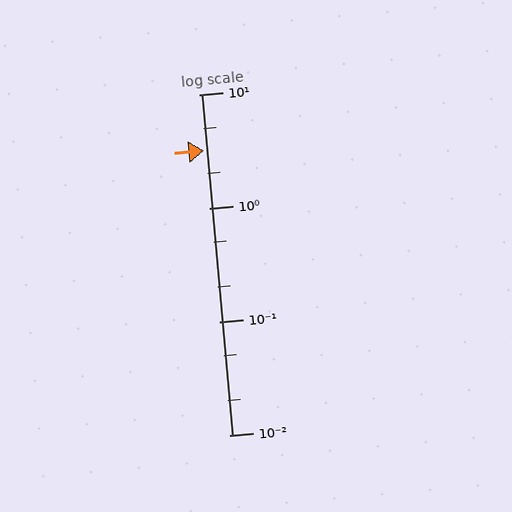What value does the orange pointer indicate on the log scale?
The pointer indicates approximately 3.2.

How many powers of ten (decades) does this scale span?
The scale spans 3 decades, from 0.01 to 10.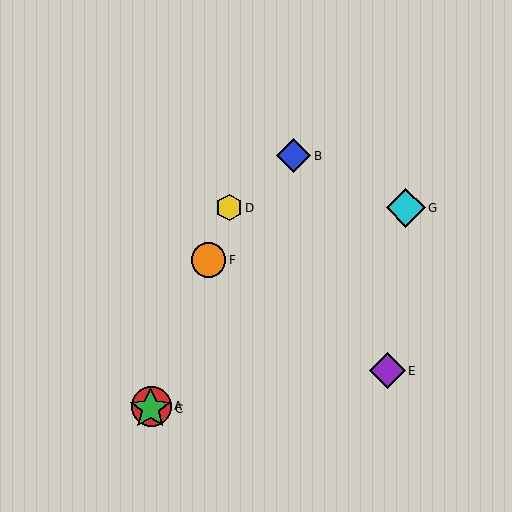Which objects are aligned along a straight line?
Objects A, C, D, F are aligned along a straight line.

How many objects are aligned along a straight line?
4 objects (A, C, D, F) are aligned along a straight line.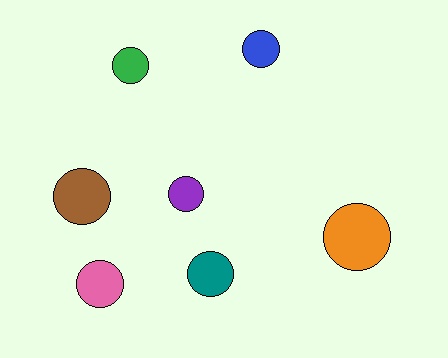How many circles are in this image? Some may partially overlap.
There are 7 circles.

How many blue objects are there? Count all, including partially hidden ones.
There is 1 blue object.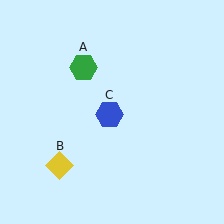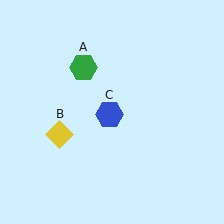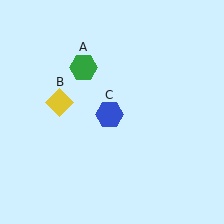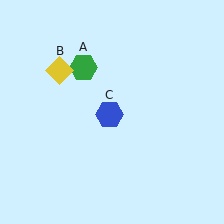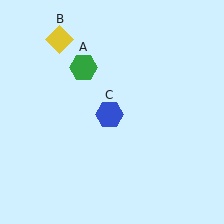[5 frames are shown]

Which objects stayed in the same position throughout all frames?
Green hexagon (object A) and blue hexagon (object C) remained stationary.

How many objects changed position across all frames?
1 object changed position: yellow diamond (object B).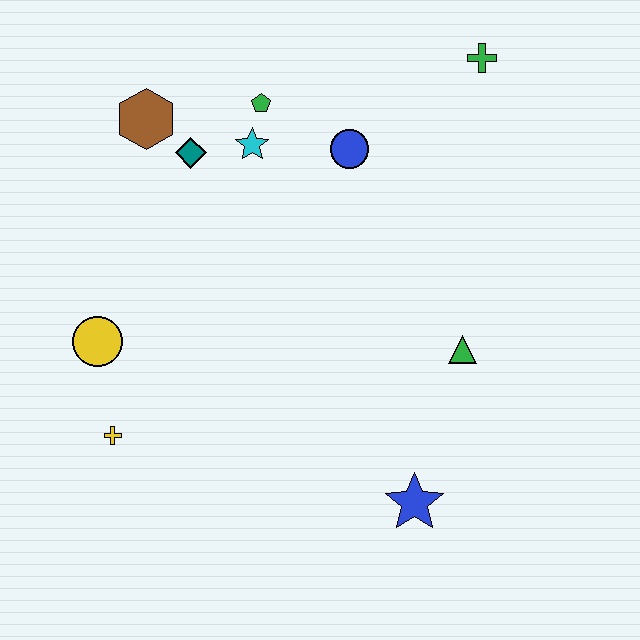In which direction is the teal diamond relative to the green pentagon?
The teal diamond is to the left of the green pentagon.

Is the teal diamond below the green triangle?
No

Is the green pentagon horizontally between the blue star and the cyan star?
Yes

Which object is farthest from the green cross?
The yellow cross is farthest from the green cross.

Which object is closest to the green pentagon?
The cyan star is closest to the green pentagon.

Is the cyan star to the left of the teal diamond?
No